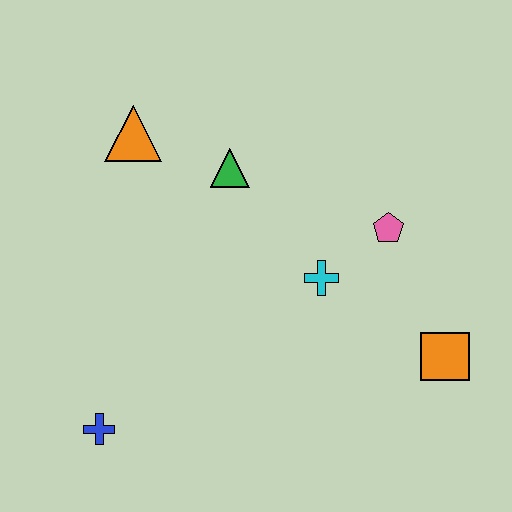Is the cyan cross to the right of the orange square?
No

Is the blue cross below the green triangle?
Yes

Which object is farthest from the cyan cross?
The blue cross is farthest from the cyan cross.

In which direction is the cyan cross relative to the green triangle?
The cyan cross is below the green triangle.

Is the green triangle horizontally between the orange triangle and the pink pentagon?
Yes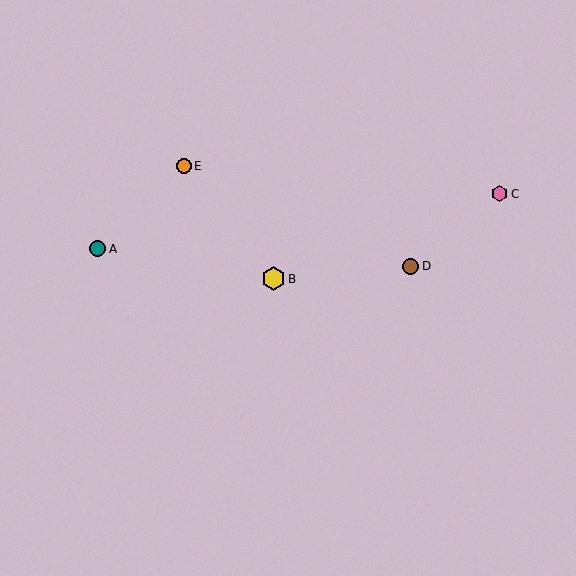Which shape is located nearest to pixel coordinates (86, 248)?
The teal circle (labeled A) at (98, 249) is nearest to that location.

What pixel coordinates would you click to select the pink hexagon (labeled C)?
Click at (499, 194) to select the pink hexagon C.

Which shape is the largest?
The yellow hexagon (labeled B) is the largest.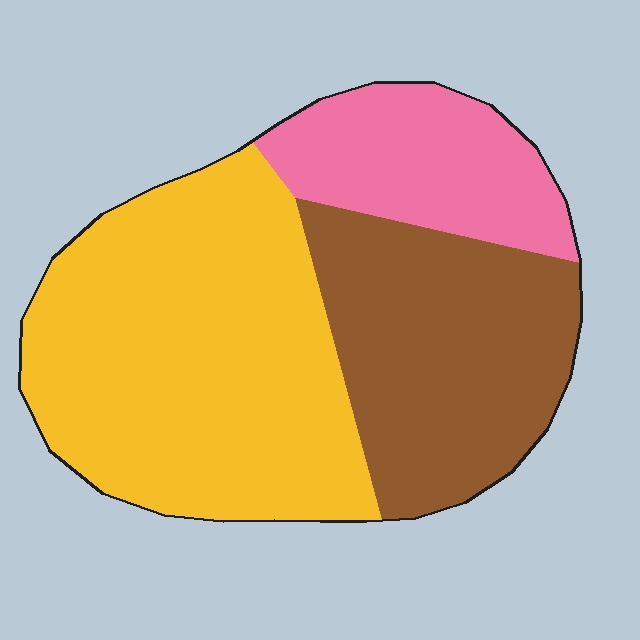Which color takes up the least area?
Pink, at roughly 20%.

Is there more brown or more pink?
Brown.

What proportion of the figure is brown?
Brown covers around 30% of the figure.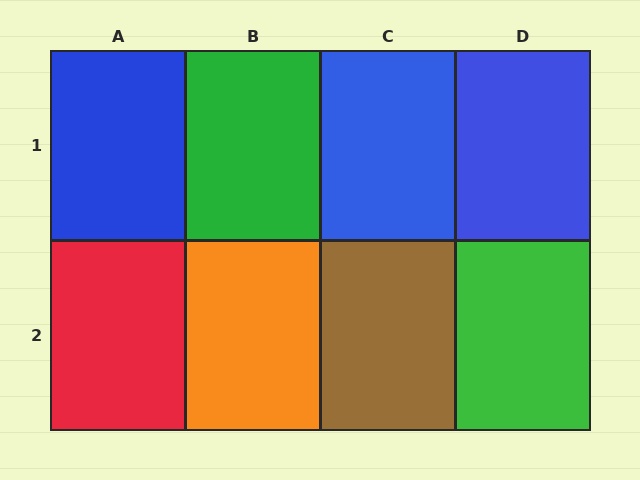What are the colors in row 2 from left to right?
Red, orange, brown, green.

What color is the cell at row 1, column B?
Green.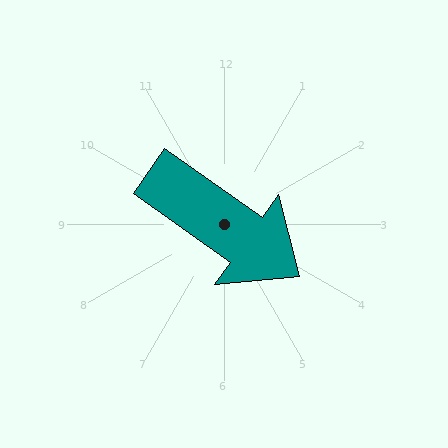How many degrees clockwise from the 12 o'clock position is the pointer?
Approximately 125 degrees.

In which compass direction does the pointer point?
Southeast.